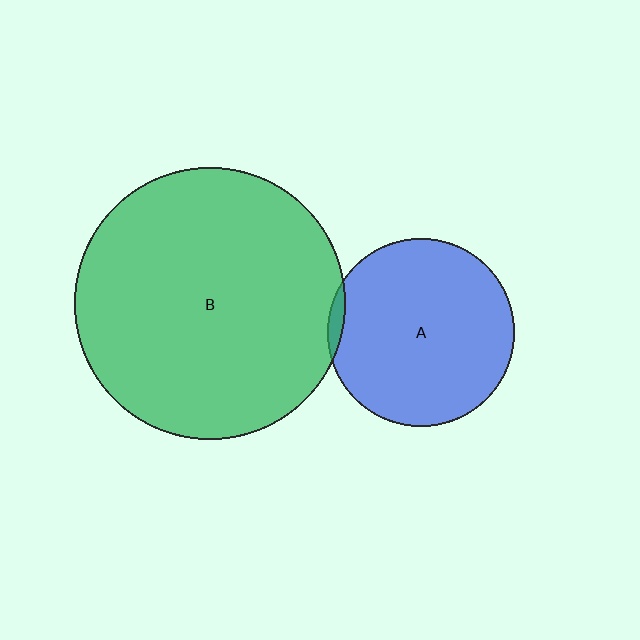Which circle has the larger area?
Circle B (green).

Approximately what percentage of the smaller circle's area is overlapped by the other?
Approximately 5%.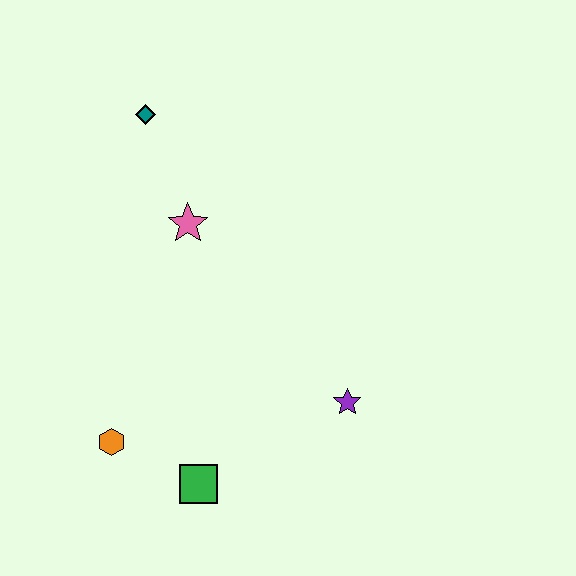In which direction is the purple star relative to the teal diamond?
The purple star is below the teal diamond.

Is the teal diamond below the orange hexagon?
No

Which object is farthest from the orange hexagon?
The teal diamond is farthest from the orange hexagon.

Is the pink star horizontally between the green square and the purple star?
No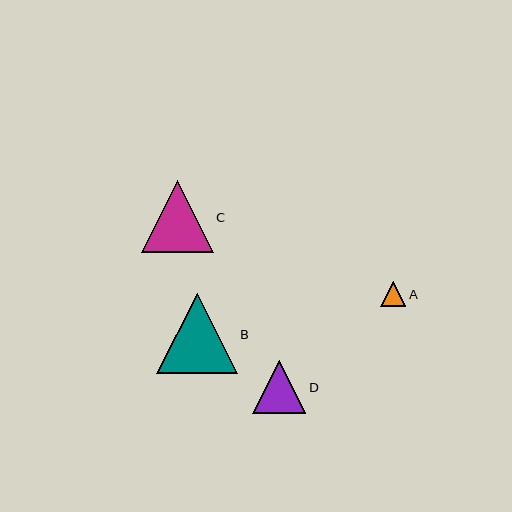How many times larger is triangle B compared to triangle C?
Triangle B is approximately 1.1 times the size of triangle C.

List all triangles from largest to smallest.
From largest to smallest: B, C, D, A.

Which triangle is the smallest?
Triangle A is the smallest with a size of approximately 25 pixels.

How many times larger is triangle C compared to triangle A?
Triangle C is approximately 2.9 times the size of triangle A.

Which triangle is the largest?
Triangle B is the largest with a size of approximately 80 pixels.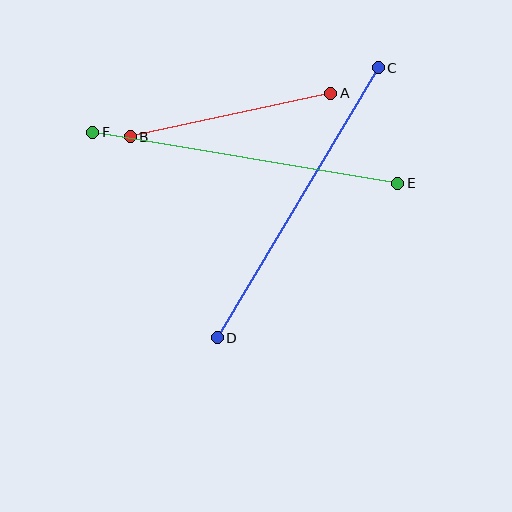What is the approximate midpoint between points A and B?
The midpoint is at approximately (231, 115) pixels.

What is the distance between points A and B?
The distance is approximately 205 pixels.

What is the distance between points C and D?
The distance is approximately 314 pixels.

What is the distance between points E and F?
The distance is approximately 309 pixels.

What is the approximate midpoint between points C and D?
The midpoint is at approximately (298, 203) pixels.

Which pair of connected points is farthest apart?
Points C and D are farthest apart.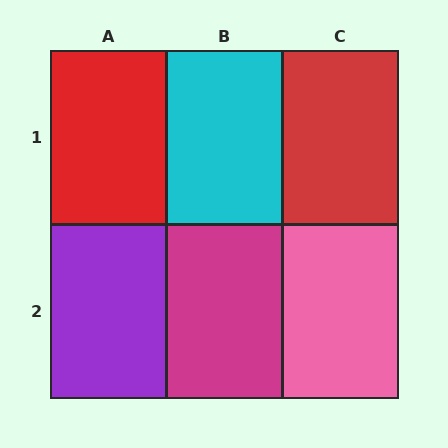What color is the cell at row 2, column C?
Pink.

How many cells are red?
2 cells are red.